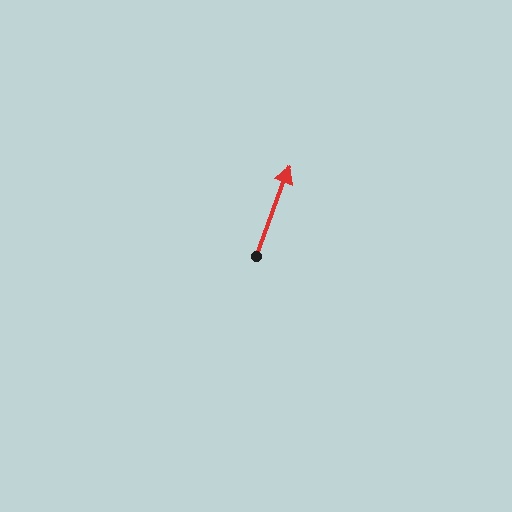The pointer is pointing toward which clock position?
Roughly 1 o'clock.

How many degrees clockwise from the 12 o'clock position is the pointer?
Approximately 20 degrees.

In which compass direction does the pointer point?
North.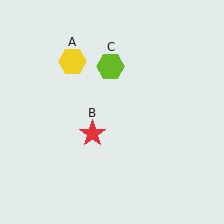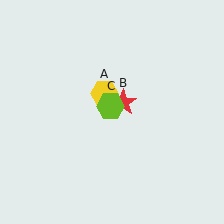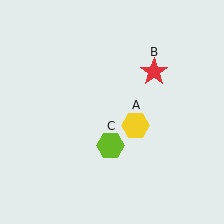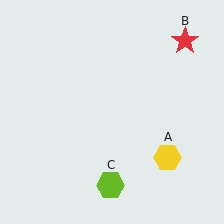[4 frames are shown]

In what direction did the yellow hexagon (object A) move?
The yellow hexagon (object A) moved down and to the right.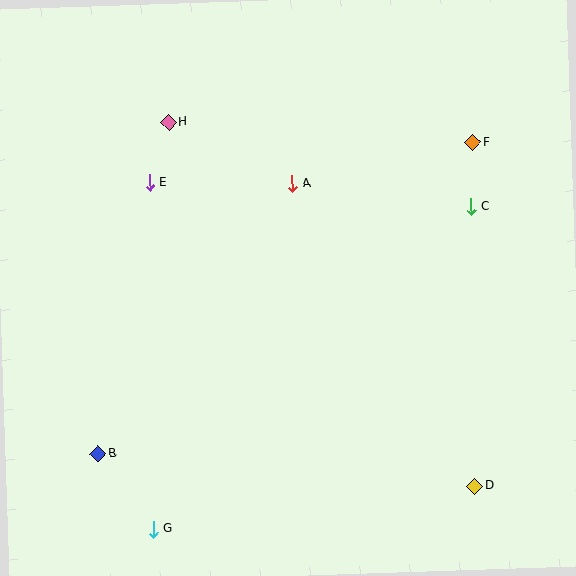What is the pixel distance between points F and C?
The distance between F and C is 64 pixels.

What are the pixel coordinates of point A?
Point A is at (292, 184).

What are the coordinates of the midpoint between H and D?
The midpoint between H and D is at (322, 304).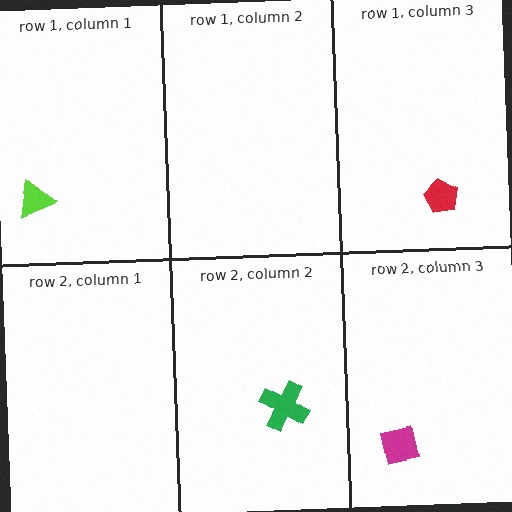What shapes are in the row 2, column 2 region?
The green cross.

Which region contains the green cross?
The row 2, column 2 region.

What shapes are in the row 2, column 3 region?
The magenta square.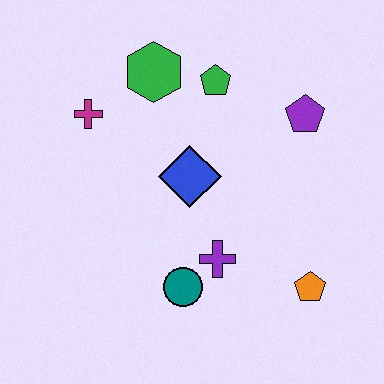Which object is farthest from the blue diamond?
The orange pentagon is farthest from the blue diamond.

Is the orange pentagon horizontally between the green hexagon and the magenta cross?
No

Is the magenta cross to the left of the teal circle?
Yes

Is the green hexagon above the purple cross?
Yes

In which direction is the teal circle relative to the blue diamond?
The teal circle is below the blue diamond.